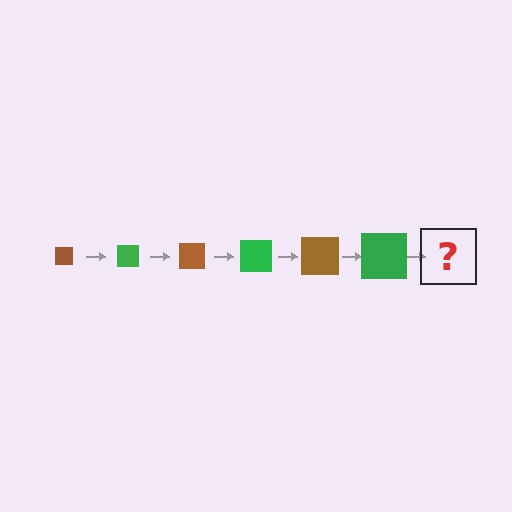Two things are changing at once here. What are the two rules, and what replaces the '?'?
The two rules are that the square grows larger each step and the color cycles through brown and green. The '?' should be a brown square, larger than the previous one.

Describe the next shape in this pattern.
It should be a brown square, larger than the previous one.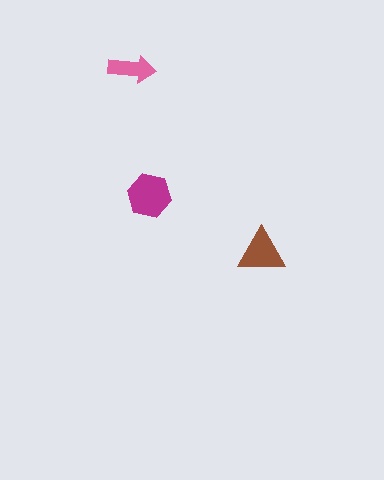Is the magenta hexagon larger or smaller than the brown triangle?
Larger.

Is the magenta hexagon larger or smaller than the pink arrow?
Larger.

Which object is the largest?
The magenta hexagon.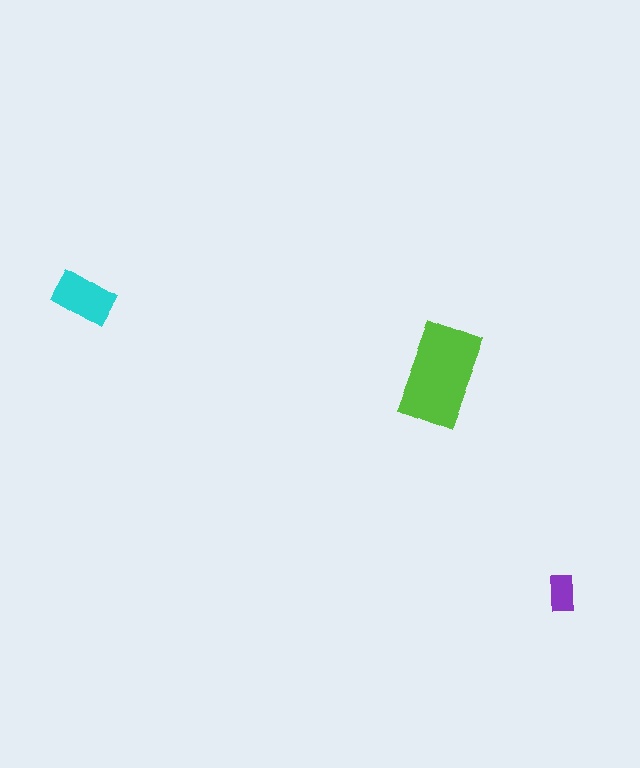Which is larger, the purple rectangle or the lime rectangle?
The lime one.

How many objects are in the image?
There are 3 objects in the image.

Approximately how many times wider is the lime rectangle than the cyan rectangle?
About 1.5 times wider.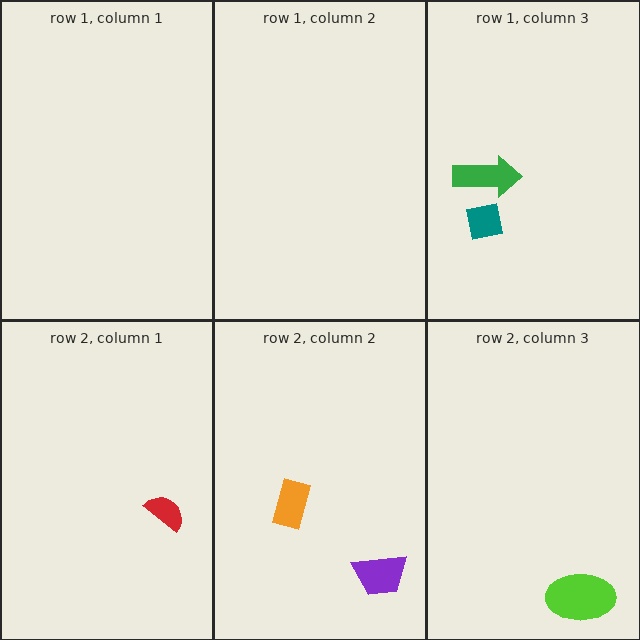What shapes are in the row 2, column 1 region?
The red semicircle.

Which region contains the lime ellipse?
The row 2, column 3 region.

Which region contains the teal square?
The row 1, column 3 region.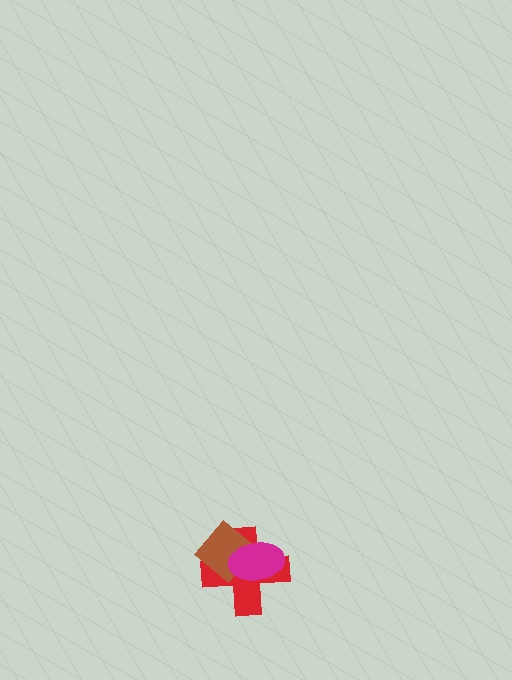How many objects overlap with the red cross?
2 objects overlap with the red cross.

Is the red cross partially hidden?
Yes, it is partially covered by another shape.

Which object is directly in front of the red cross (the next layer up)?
The brown diamond is directly in front of the red cross.